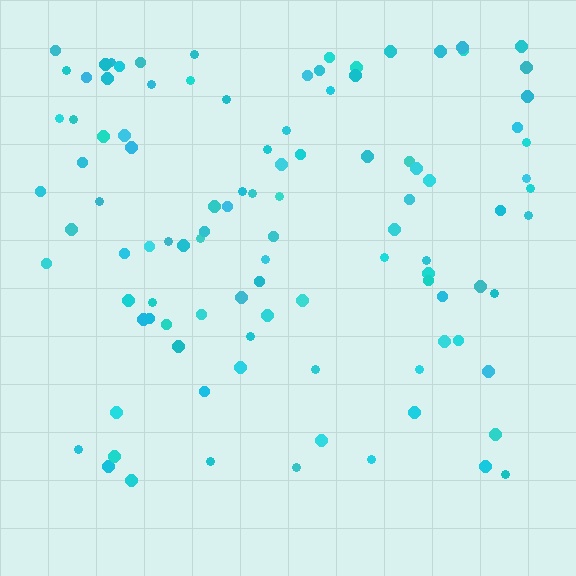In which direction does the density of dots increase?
From bottom to top, with the top side densest.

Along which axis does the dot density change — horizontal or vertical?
Vertical.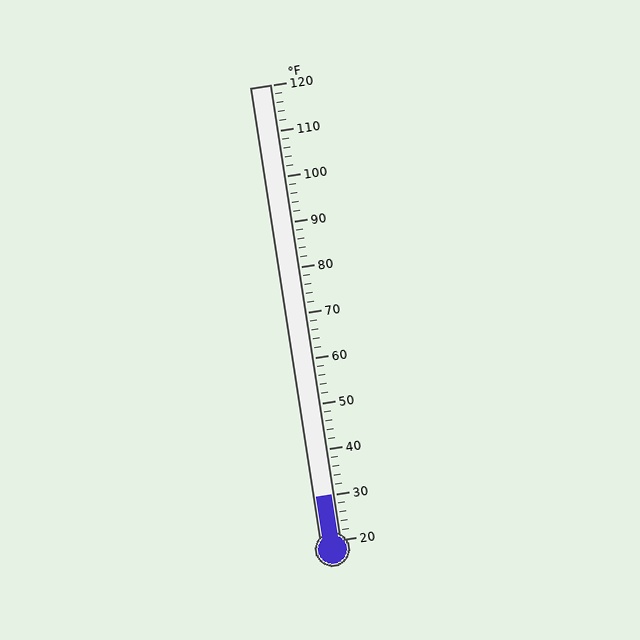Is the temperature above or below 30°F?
The temperature is at 30°F.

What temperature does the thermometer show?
The thermometer shows approximately 30°F.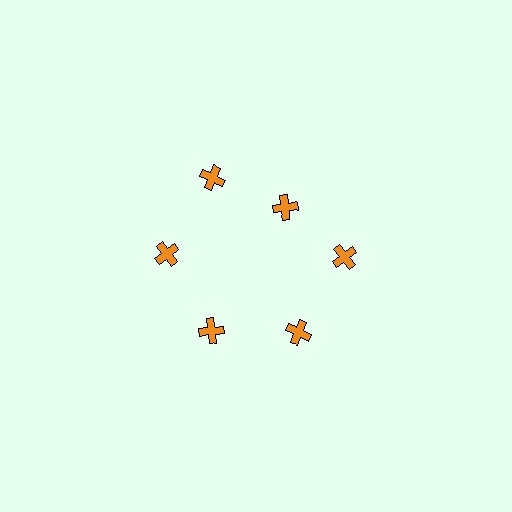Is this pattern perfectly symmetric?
No. The 6 orange crosses are arranged in a ring, but one element near the 1 o'clock position is pulled inward toward the center, breaking the 6-fold rotational symmetry.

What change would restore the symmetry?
The symmetry would be restored by moving it outward, back onto the ring so that all 6 crosses sit at equal angles and equal distance from the center.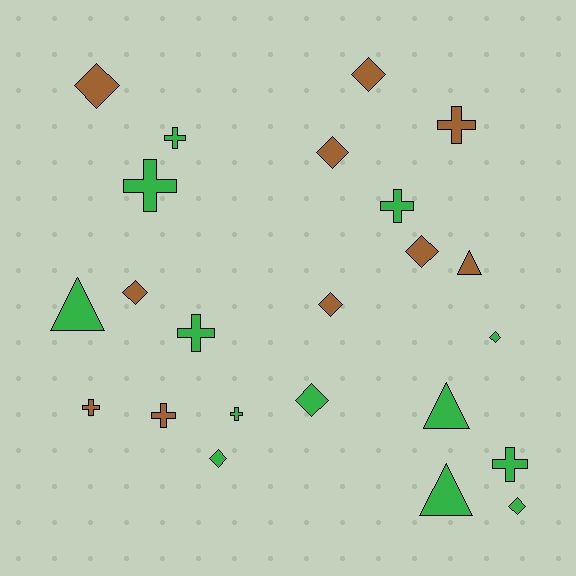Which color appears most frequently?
Green, with 13 objects.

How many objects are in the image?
There are 23 objects.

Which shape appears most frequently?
Diamond, with 10 objects.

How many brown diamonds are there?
There are 6 brown diamonds.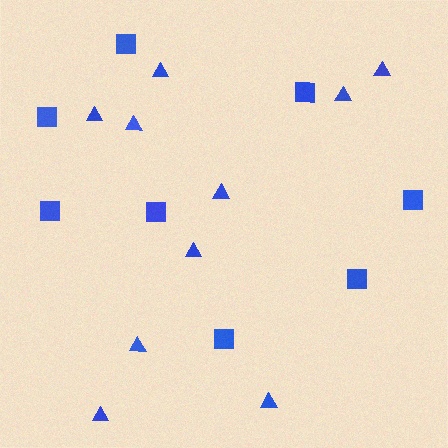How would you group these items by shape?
There are 2 groups: one group of triangles (10) and one group of squares (8).